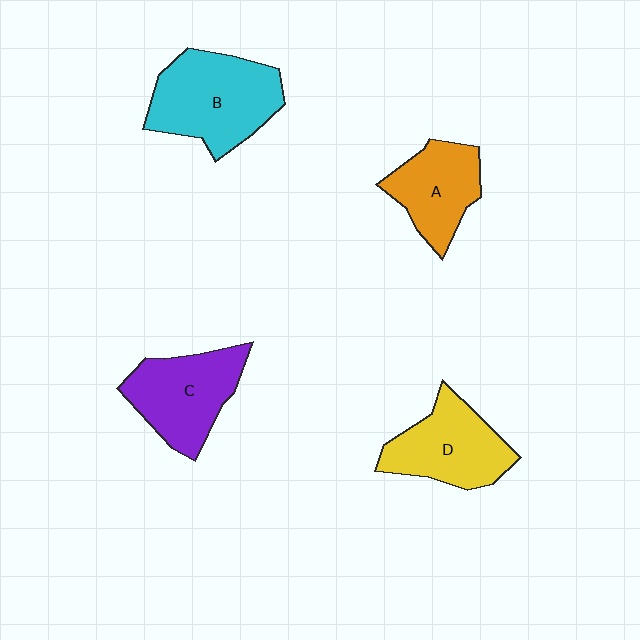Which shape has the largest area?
Shape B (cyan).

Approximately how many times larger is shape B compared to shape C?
Approximately 1.2 times.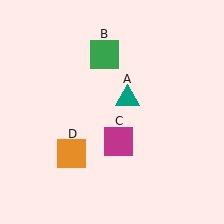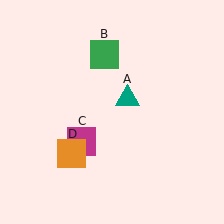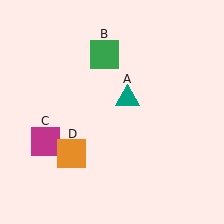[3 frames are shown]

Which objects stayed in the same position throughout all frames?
Teal triangle (object A) and green square (object B) and orange square (object D) remained stationary.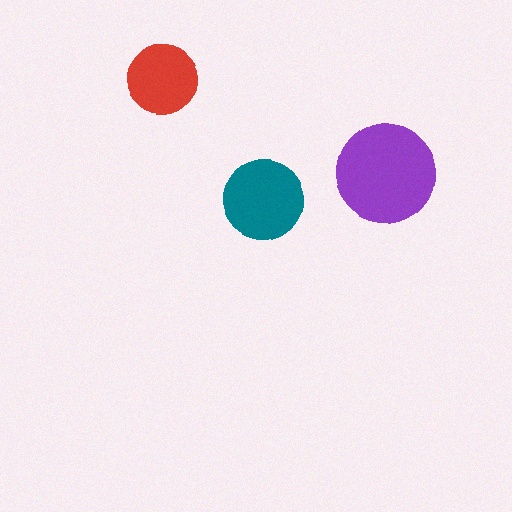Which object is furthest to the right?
The purple circle is rightmost.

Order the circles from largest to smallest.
the purple one, the teal one, the red one.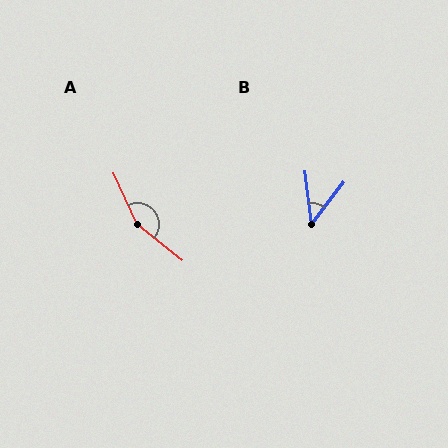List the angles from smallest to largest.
B (44°), A (152°).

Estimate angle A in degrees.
Approximately 152 degrees.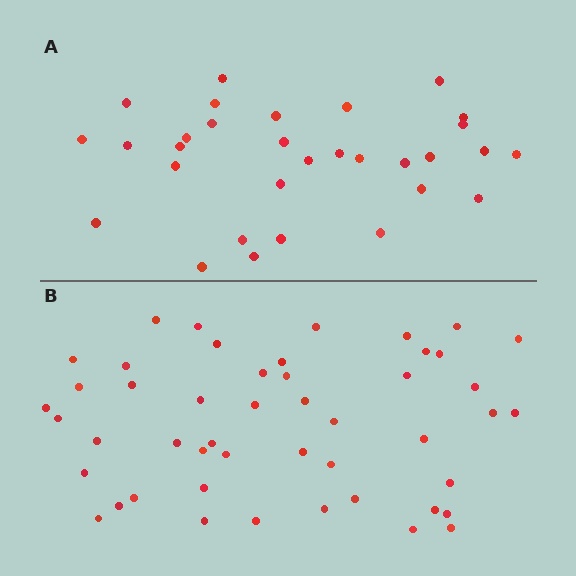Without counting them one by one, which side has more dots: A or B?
Region B (the bottom region) has more dots.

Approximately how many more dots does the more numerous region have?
Region B has approximately 15 more dots than region A.